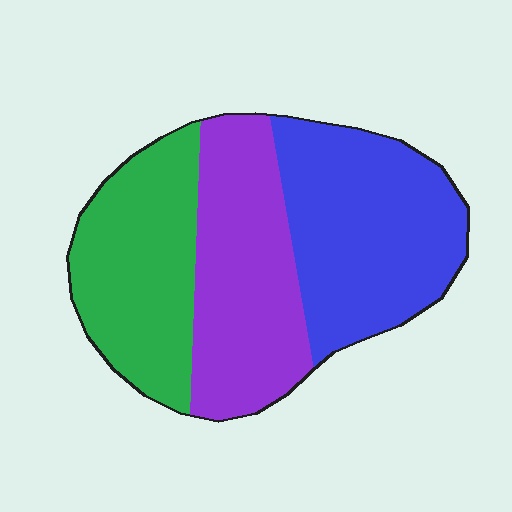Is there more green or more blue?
Blue.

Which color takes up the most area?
Blue, at roughly 35%.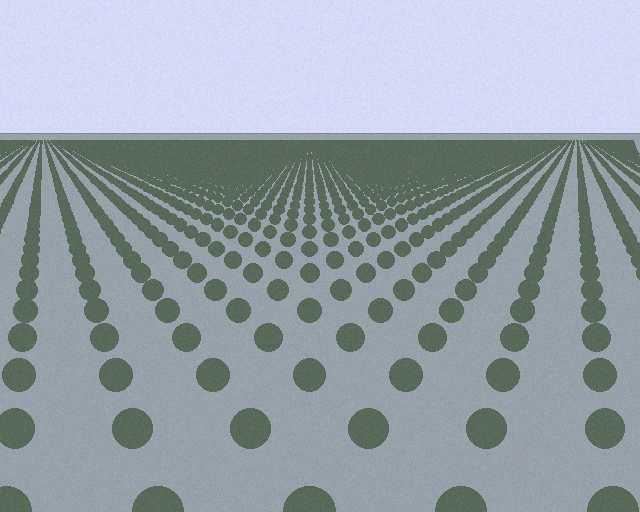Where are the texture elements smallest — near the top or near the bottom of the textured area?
Near the top.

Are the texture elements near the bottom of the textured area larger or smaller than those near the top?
Larger. Near the bottom, elements are closer to the viewer and appear at a bigger on-screen size.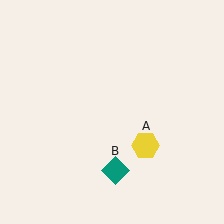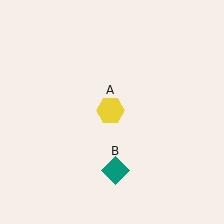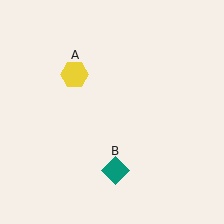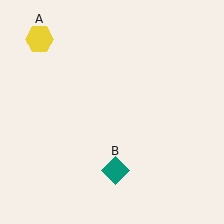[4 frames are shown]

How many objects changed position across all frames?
1 object changed position: yellow hexagon (object A).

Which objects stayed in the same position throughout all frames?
Teal diamond (object B) remained stationary.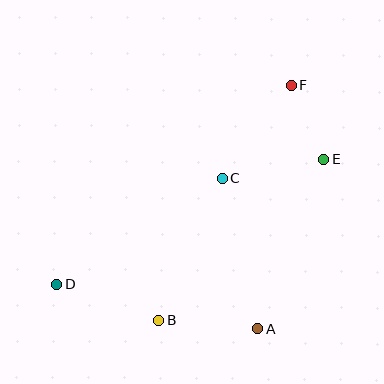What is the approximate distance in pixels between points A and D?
The distance between A and D is approximately 206 pixels.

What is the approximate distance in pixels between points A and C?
The distance between A and C is approximately 154 pixels.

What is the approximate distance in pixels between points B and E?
The distance between B and E is approximately 231 pixels.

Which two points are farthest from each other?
Points D and F are farthest from each other.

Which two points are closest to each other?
Points E and F are closest to each other.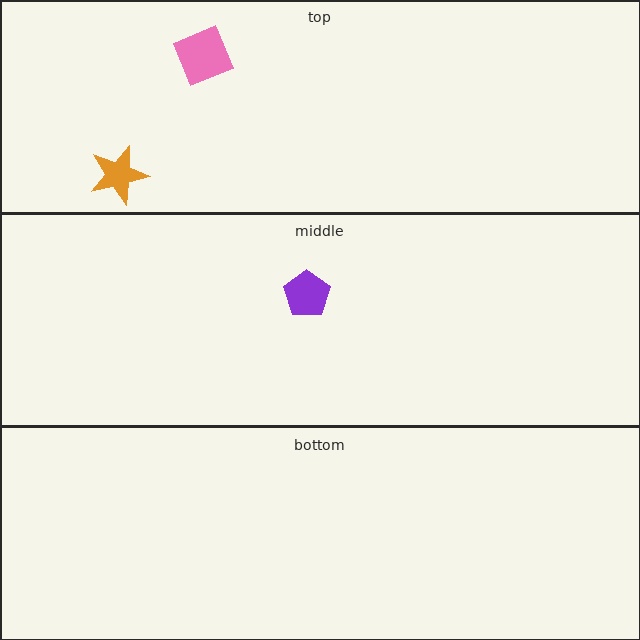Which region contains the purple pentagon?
The middle region.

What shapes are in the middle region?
The purple pentagon.